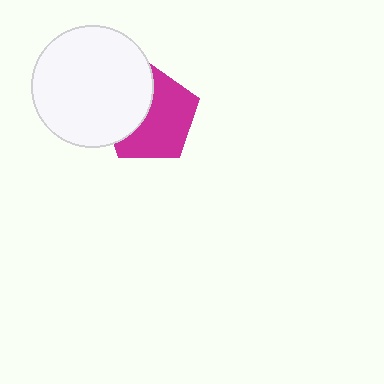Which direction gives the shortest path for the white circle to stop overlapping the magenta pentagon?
Moving left gives the shortest separation.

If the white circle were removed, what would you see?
You would see the complete magenta pentagon.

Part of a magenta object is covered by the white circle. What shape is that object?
It is a pentagon.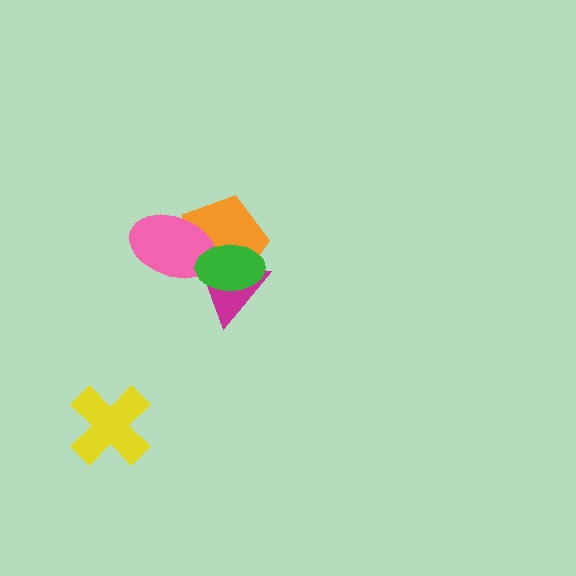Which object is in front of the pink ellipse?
The green ellipse is in front of the pink ellipse.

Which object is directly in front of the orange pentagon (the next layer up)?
The pink ellipse is directly in front of the orange pentagon.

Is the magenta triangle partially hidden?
Yes, it is partially covered by another shape.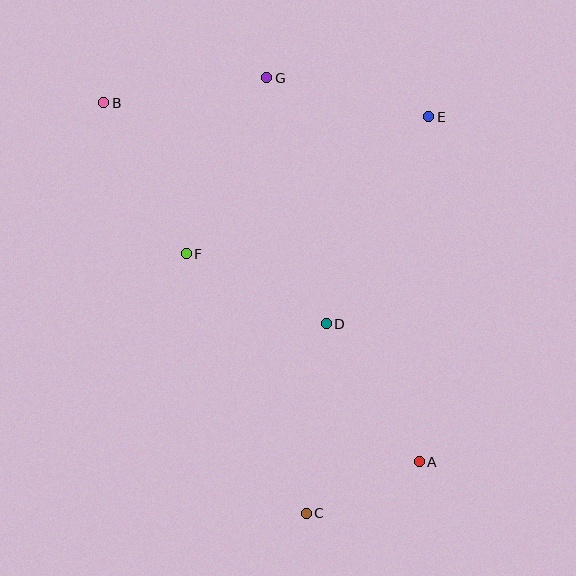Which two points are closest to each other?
Points A and C are closest to each other.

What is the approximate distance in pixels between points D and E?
The distance between D and E is approximately 231 pixels.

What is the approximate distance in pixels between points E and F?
The distance between E and F is approximately 278 pixels.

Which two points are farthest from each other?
Points A and B are farthest from each other.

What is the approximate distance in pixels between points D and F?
The distance between D and F is approximately 157 pixels.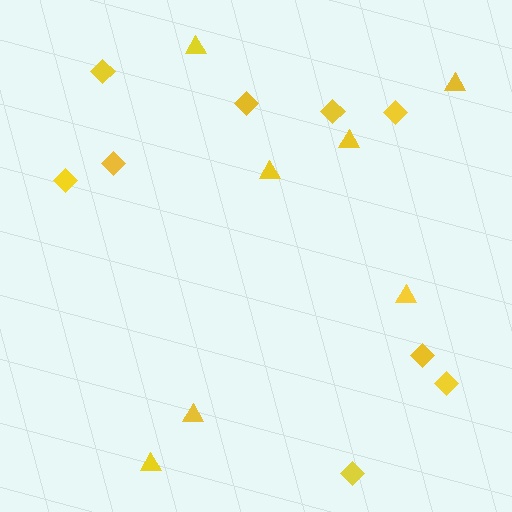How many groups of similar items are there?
There are 2 groups: one group of triangles (7) and one group of diamonds (9).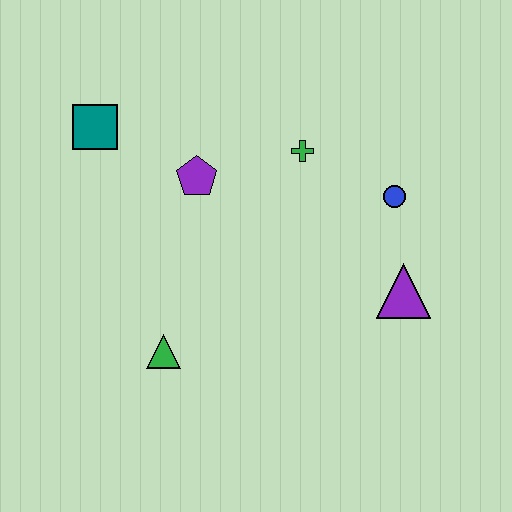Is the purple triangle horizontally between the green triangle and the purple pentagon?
No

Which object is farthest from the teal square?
The purple triangle is farthest from the teal square.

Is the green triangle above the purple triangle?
No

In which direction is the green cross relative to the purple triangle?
The green cross is above the purple triangle.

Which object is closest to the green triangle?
The purple pentagon is closest to the green triangle.